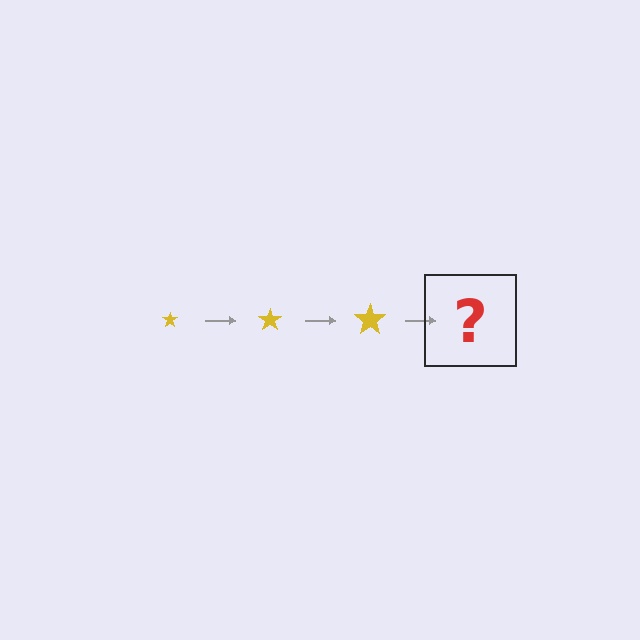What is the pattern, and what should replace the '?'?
The pattern is that the star gets progressively larger each step. The '?' should be a yellow star, larger than the previous one.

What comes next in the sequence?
The next element should be a yellow star, larger than the previous one.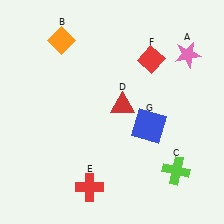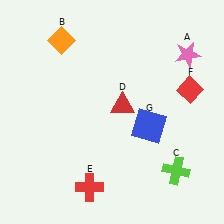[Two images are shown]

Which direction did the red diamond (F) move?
The red diamond (F) moved right.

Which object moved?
The red diamond (F) moved right.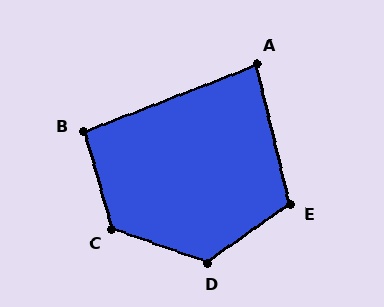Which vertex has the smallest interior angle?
A, at approximately 82 degrees.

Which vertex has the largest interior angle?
C, at approximately 125 degrees.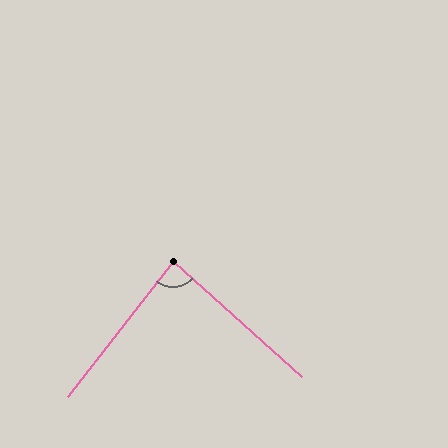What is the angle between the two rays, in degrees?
Approximately 86 degrees.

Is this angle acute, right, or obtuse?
It is approximately a right angle.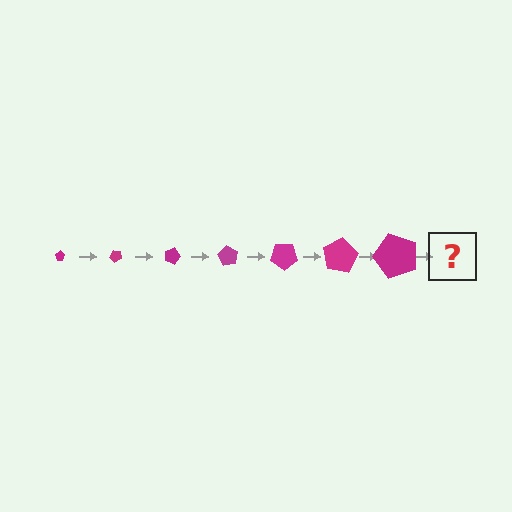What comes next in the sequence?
The next element should be a pentagon, larger than the previous one and rotated 315 degrees from the start.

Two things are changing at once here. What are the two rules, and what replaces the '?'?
The two rules are that the pentagon grows larger each step and it rotates 45 degrees each step. The '?' should be a pentagon, larger than the previous one and rotated 315 degrees from the start.